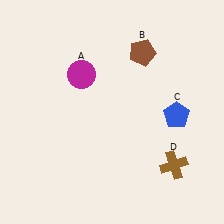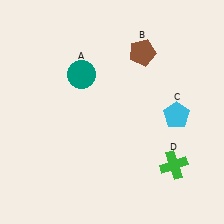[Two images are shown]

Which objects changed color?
A changed from magenta to teal. C changed from blue to cyan. D changed from brown to green.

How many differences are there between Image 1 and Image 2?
There are 3 differences between the two images.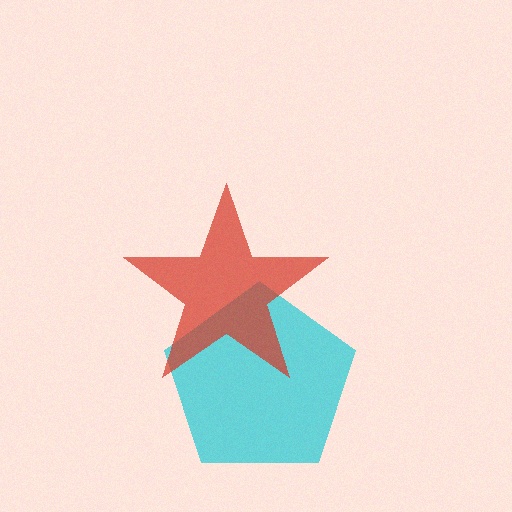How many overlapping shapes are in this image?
There are 2 overlapping shapes in the image.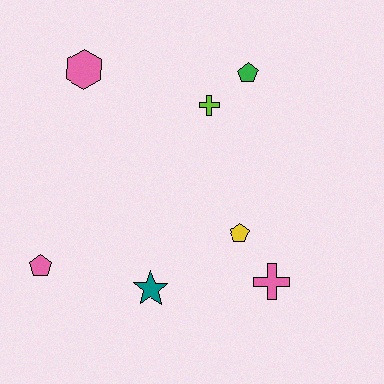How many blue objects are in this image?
There are no blue objects.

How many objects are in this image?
There are 7 objects.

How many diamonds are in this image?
There are no diamonds.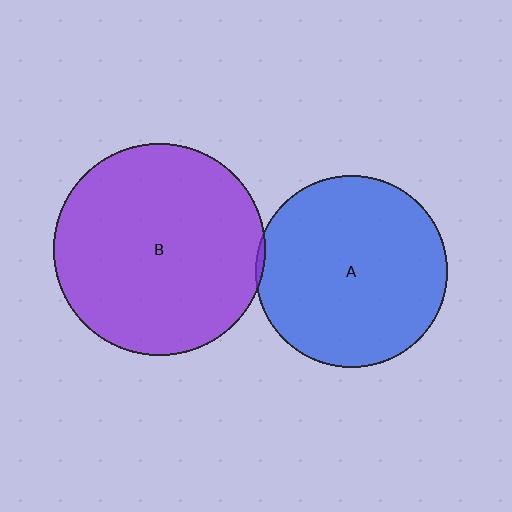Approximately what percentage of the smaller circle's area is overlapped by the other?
Approximately 5%.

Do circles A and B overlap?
Yes.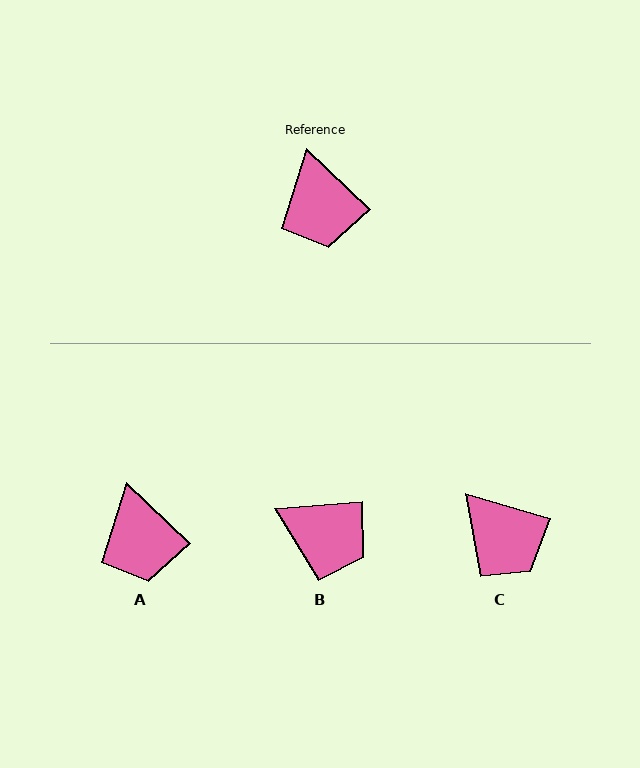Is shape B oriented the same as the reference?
No, it is off by about 49 degrees.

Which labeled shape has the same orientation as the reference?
A.